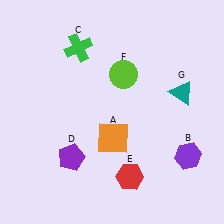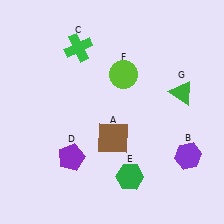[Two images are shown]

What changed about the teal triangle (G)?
In Image 1, G is teal. In Image 2, it changed to green.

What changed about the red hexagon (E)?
In Image 1, E is red. In Image 2, it changed to green.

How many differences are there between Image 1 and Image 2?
There are 3 differences between the two images.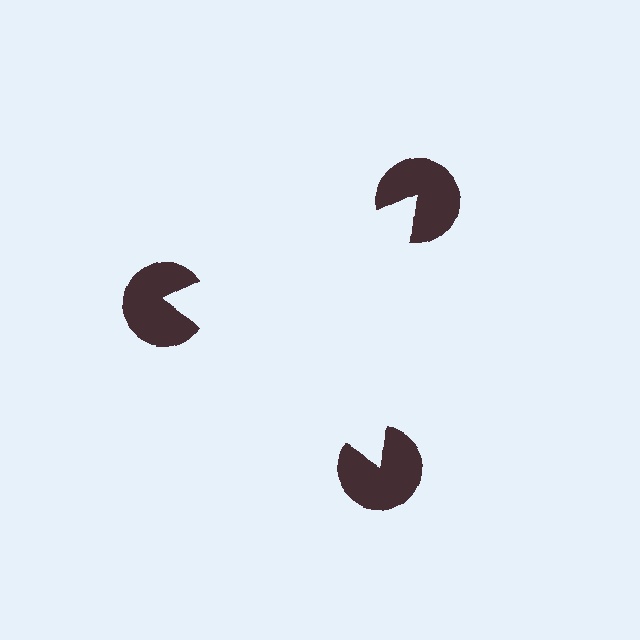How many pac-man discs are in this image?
There are 3 — one at each vertex of the illusory triangle.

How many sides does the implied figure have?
3 sides.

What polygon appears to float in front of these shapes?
An illusory triangle — its edges are inferred from the aligned wedge cuts in the pac-man discs, not physically drawn.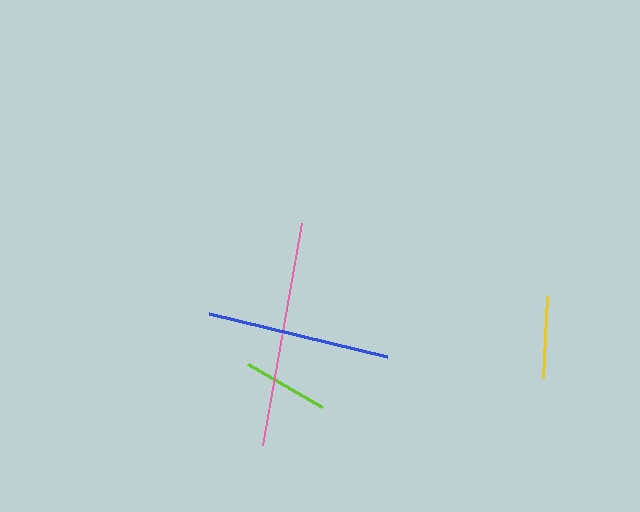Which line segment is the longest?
The pink line is the longest at approximately 225 pixels.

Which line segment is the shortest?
The yellow line is the shortest at approximately 82 pixels.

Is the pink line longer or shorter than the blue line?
The pink line is longer than the blue line.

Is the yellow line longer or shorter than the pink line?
The pink line is longer than the yellow line.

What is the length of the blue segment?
The blue segment is approximately 183 pixels long.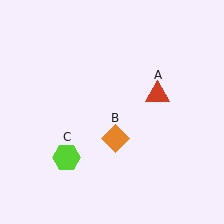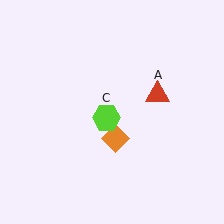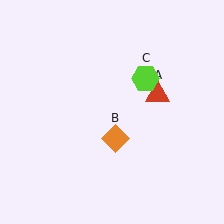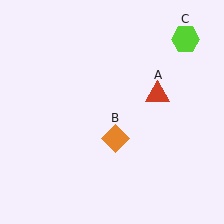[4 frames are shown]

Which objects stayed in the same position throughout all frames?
Red triangle (object A) and orange diamond (object B) remained stationary.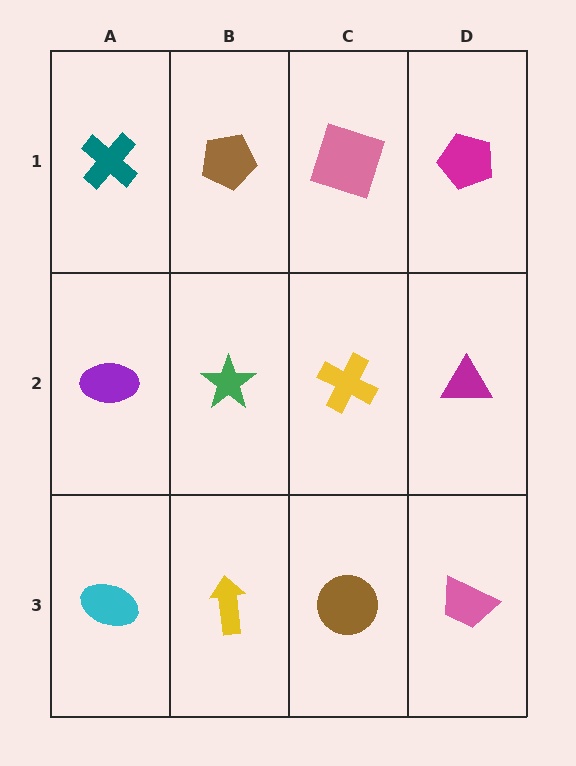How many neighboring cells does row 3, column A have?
2.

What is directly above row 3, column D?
A magenta triangle.